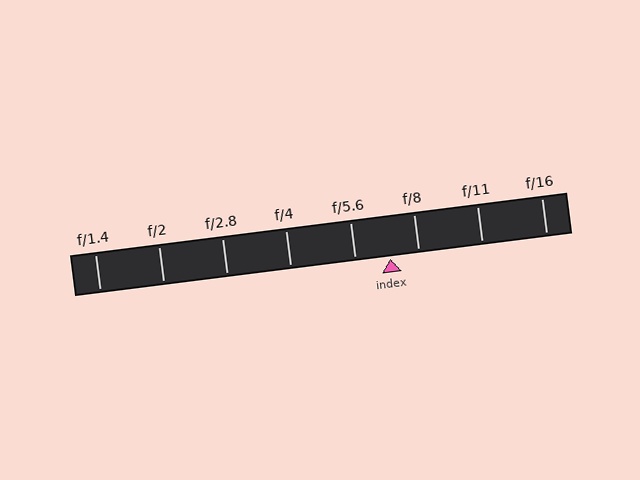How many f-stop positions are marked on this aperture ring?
There are 8 f-stop positions marked.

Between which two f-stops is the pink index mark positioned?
The index mark is between f/5.6 and f/8.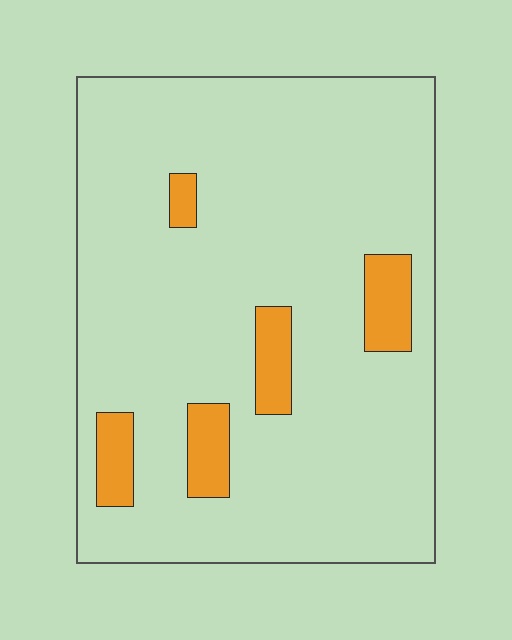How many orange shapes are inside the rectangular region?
5.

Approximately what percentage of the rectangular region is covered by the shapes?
Approximately 10%.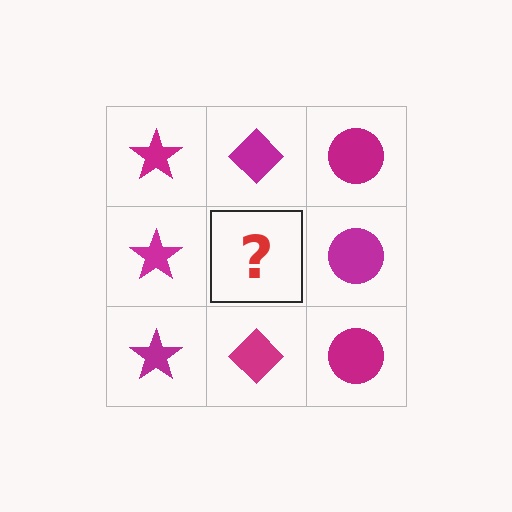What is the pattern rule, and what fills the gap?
The rule is that each column has a consistent shape. The gap should be filled with a magenta diamond.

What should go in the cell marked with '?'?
The missing cell should contain a magenta diamond.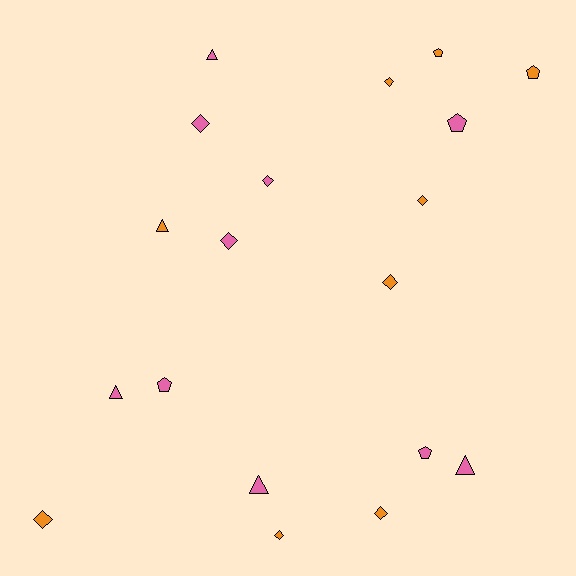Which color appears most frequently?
Pink, with 10 objects.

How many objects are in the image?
There are 19 objects.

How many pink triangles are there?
There are 4 pink triangles.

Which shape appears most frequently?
Diamond, with 9 objects.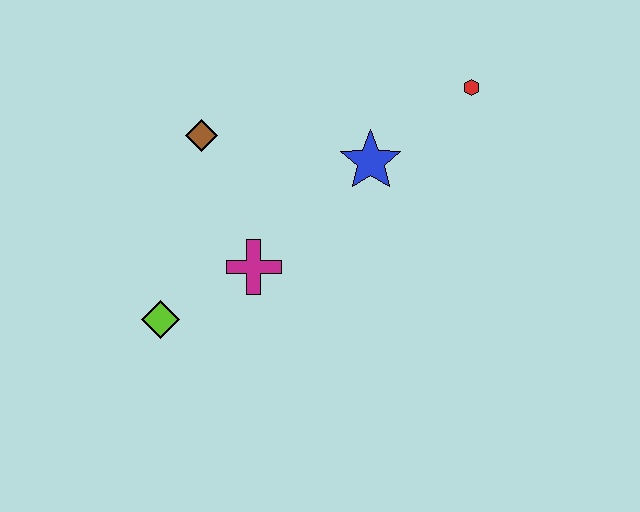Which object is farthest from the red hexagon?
The lime diamond is farthest from the red hexagon.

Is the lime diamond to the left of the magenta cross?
Yes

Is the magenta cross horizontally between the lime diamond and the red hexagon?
Yes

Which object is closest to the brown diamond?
The magenta cross is closest to the brown diamond.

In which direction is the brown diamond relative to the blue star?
The brown diamond is to the left of the blue star.